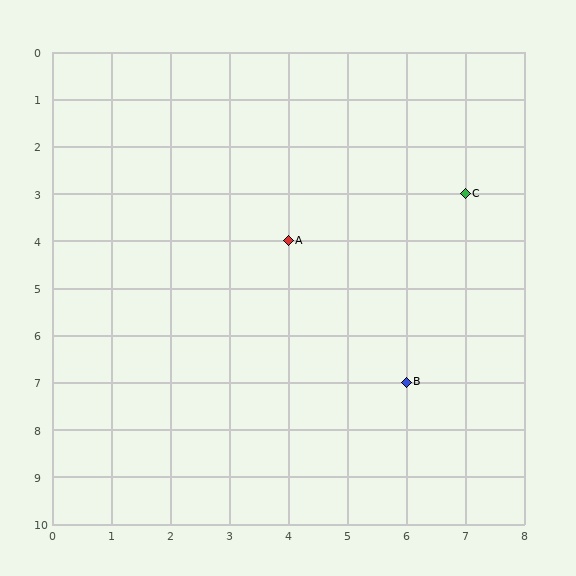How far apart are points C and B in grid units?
Points C and B are 1 column and 4 rows apart (about 4.1 grid units diagonally).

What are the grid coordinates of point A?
Point A is at grid coordinates (4, 4).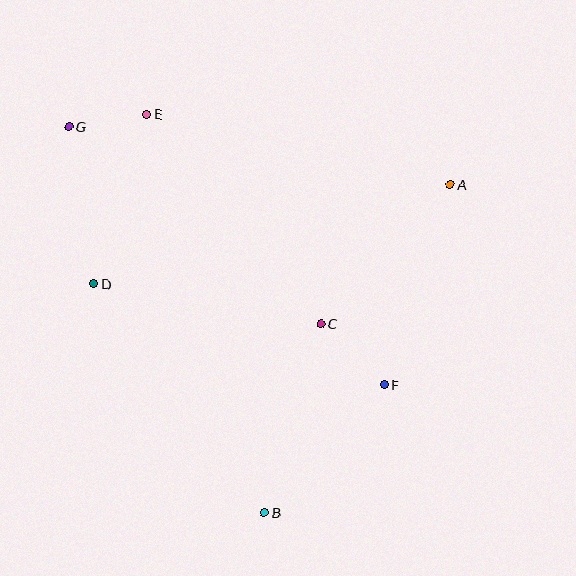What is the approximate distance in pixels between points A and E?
The distance between A and E is approximately 311 pixels.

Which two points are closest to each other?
Points E and G are closest to each other.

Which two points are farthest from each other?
Points B and G are farthest from each other.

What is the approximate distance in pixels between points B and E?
The distance between B and E is approximately 415 pixels.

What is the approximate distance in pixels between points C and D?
The distance between C and D is approximately 230 pixels.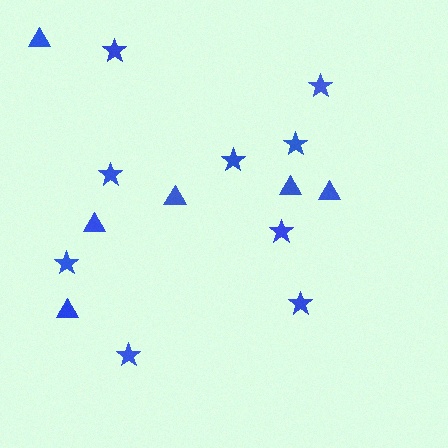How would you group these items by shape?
There are 2 groups: one group of stars (9) and one group of triangles (6).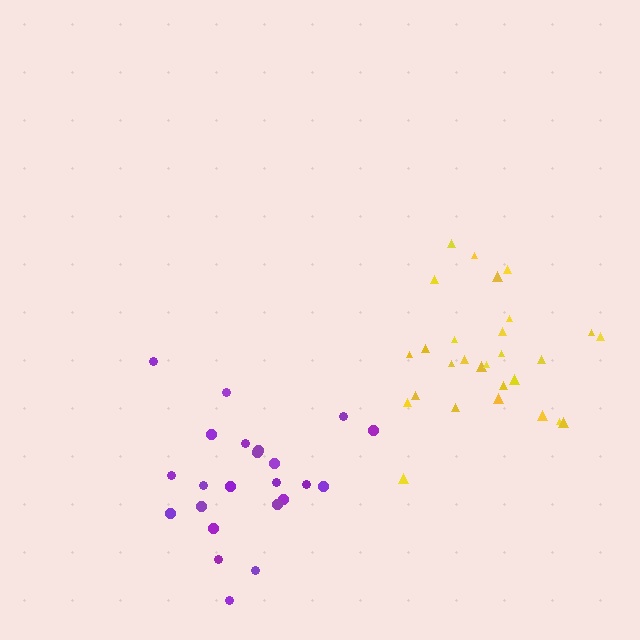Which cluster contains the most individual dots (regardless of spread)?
Yellow (28).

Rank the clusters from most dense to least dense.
purple, yellow.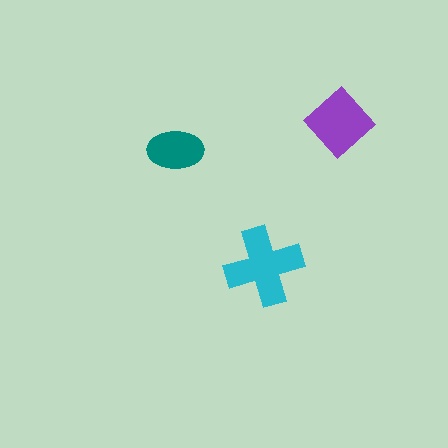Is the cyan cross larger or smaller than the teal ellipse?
Larger.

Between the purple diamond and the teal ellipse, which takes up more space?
The purple diamond.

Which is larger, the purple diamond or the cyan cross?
The cyan cross.